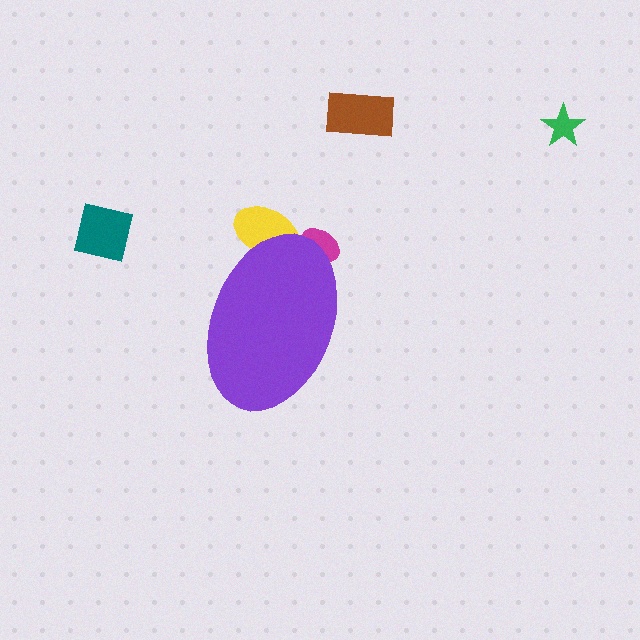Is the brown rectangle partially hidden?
No, the brown rectangle is fully visible.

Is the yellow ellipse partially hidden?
Yes, the yellow ellipse is partially hidden behind the purple ellipse.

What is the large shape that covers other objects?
A purple ellipse.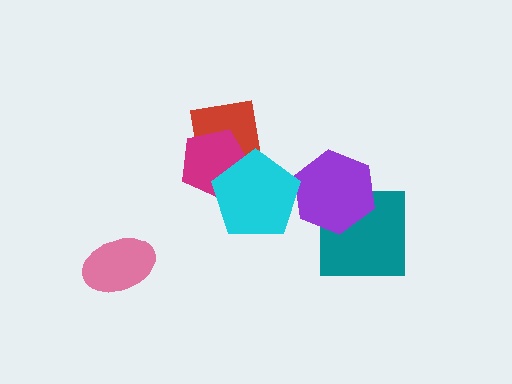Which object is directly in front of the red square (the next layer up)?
The magenta pentagon is directly in front of the red square.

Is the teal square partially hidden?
Yes, it is partially covered by another shape.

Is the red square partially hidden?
Yes, it is partially covered by another shape.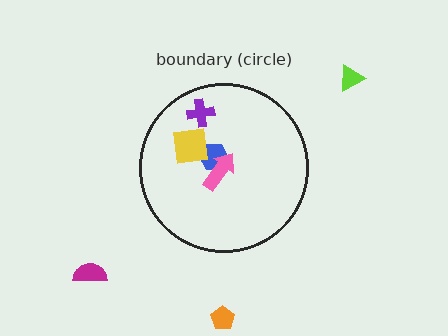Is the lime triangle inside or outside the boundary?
Outside.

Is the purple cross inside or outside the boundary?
Inside.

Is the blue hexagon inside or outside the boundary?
Inside.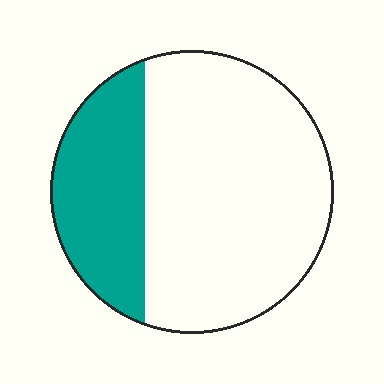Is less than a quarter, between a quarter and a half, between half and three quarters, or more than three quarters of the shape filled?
Between a quarter and a half.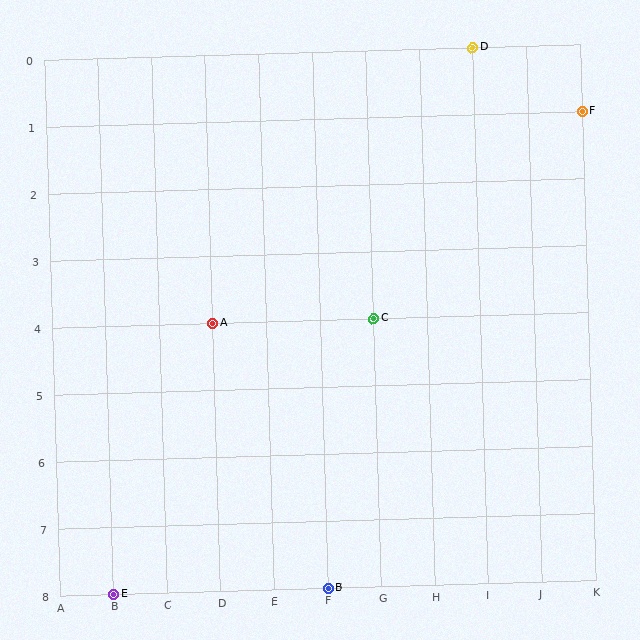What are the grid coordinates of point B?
Point B is at grid coordinates (F, 8).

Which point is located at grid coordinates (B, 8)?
Point E is at (B, 8).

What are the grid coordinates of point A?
Point A is at grid coordinates (D, 4).